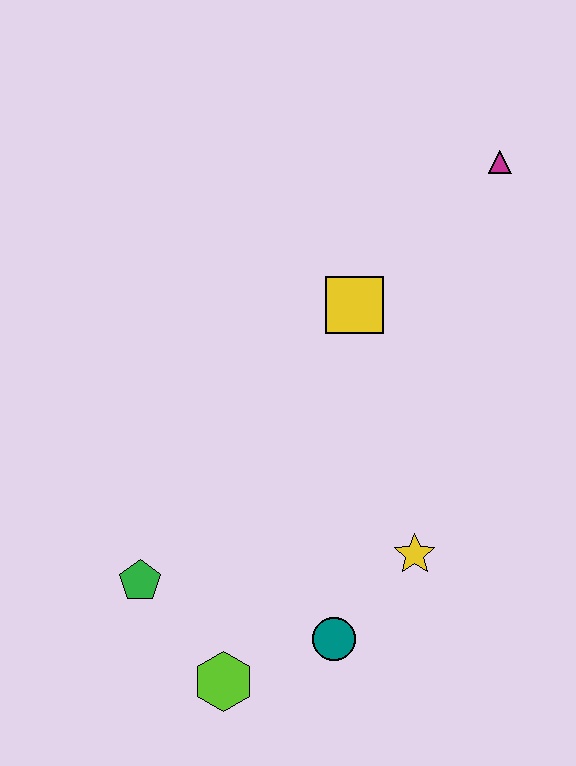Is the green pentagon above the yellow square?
No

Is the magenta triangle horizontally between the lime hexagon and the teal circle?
No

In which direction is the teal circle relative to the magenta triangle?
The teal circle is below the magenta triangle.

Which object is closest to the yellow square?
The magenta triangle is closest to the yellow square.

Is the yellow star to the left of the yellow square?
No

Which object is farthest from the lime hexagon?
The magenta triangle is farthest from the lime hexagon.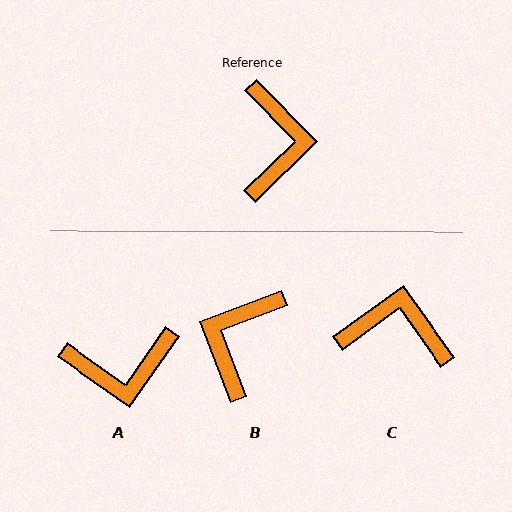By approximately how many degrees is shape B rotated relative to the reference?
Approximately 156 degrees counter-clockwise.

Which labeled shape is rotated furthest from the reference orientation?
B, about 156 degrees away.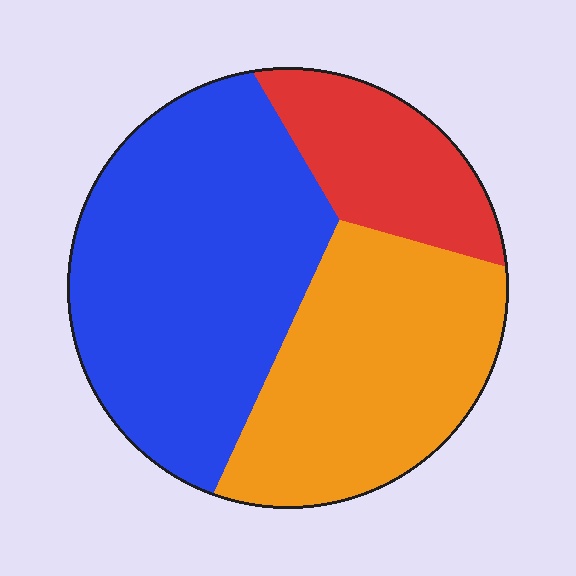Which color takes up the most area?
Blue, at roughly 50%.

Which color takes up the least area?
Red, at roughly 15%.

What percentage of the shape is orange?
Orange covers about 35% of the shape.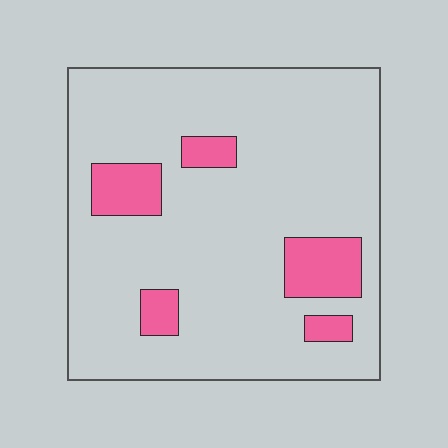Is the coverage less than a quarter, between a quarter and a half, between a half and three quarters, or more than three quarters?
Less than a quarter.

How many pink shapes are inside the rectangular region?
5.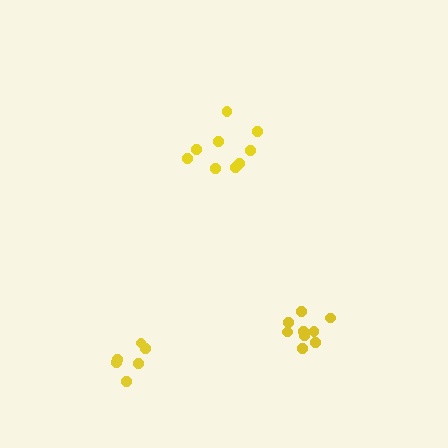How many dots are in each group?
Group 1: 6 dots, Group 2: 9 dots, Group 3: 9 dots (24 total).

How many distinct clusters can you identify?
There are 3 distinct clusters.